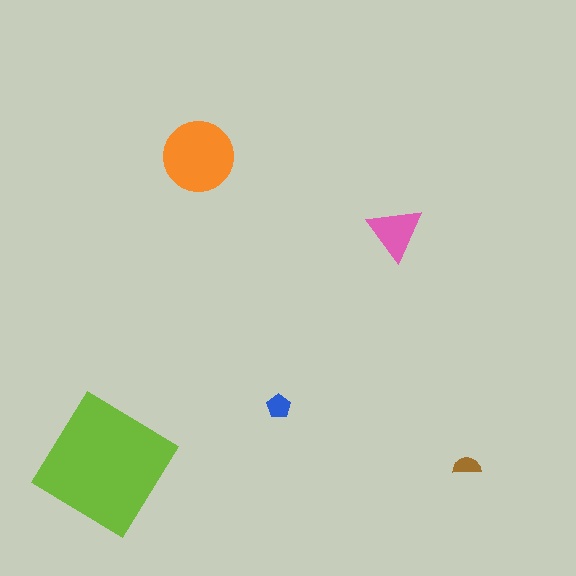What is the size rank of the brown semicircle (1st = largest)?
5th.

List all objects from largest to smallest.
The lime diamond, the orange circle, the pink triangle, the blue pentagon, the brown semicircle.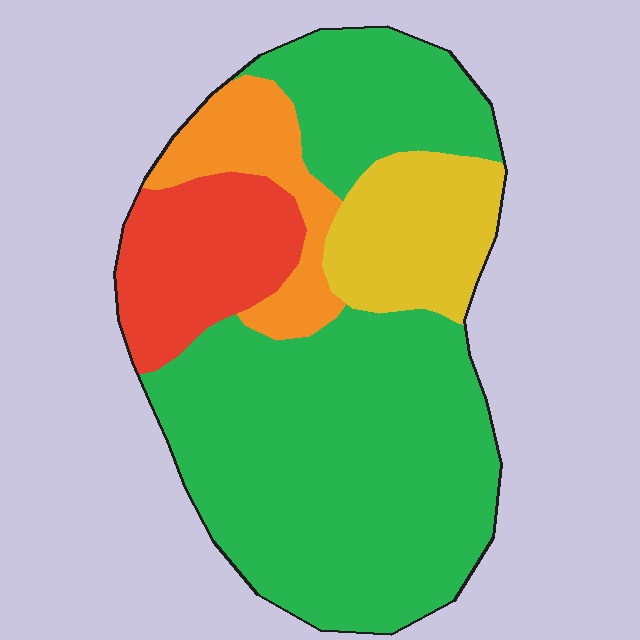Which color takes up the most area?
Green, at roughly 60%.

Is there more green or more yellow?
Green.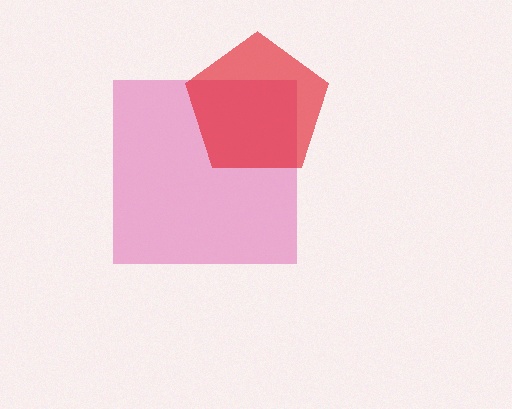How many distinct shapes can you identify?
There are 2 distinct shapes: a pink square, a red pentagon.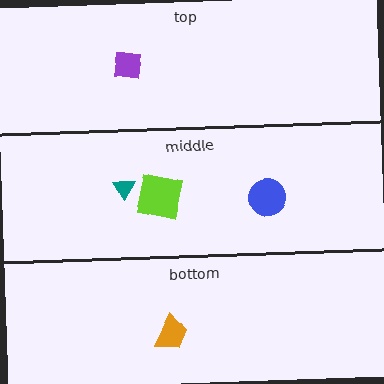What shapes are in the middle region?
The lime square, the teal triangle, the blue circle.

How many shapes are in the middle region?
3.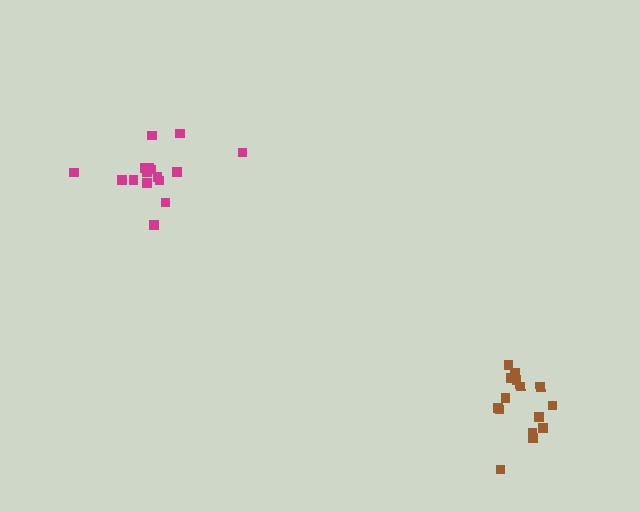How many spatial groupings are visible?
There are 2 spatial groupings.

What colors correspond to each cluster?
The clusters are colored: brown, magenta.